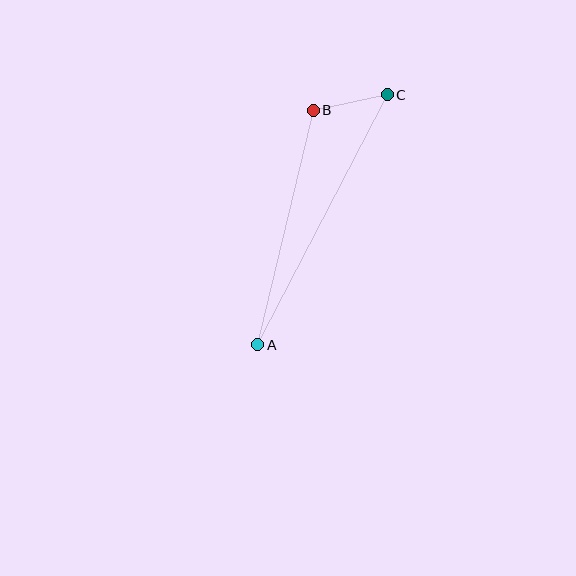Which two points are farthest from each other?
Points A and C are farthest from each other.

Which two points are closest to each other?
Points B and C are closest to each other.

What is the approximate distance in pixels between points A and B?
The distance between A and B is approximately 241 pixels.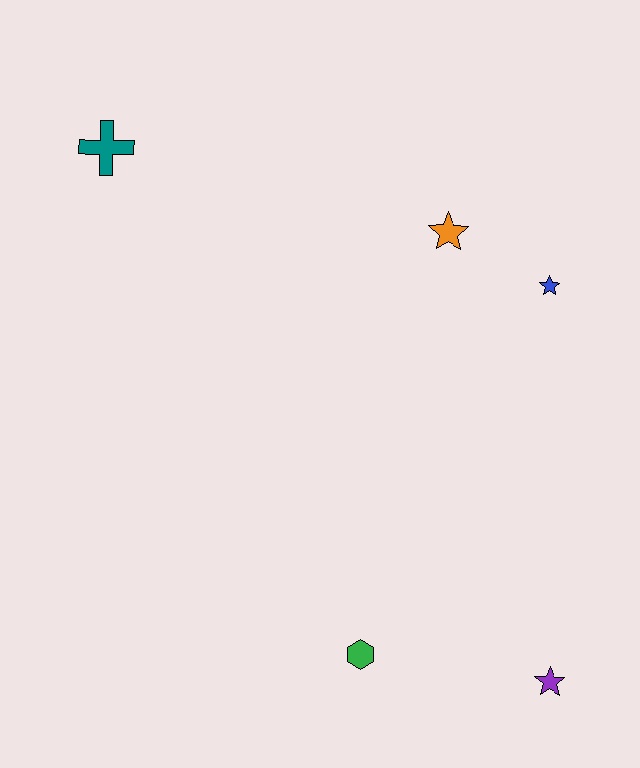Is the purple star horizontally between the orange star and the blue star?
No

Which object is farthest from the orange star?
The purple star is farthest from the orange star.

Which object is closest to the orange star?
The blue star is closest to the orange star.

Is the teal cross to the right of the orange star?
No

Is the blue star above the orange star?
No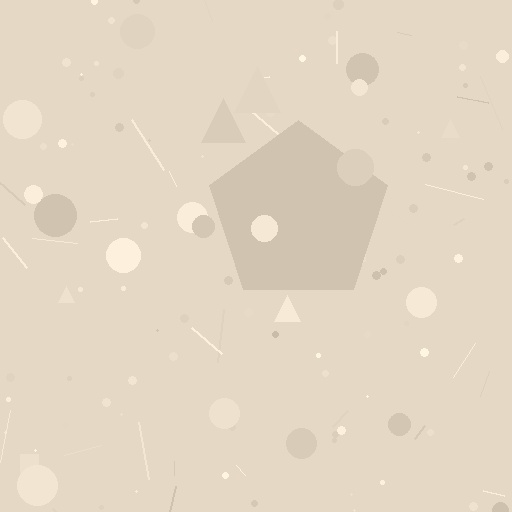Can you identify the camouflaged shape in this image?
The camouflaged shape is a pentagon.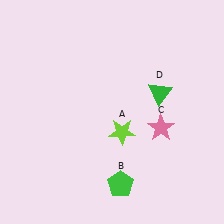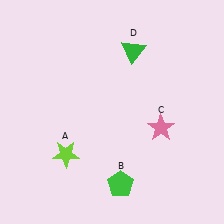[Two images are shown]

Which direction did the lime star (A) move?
The lime star (A) moved left.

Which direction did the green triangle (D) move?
The green triangle (D) moved up.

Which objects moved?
The objects that moved are: the lime star (A), the green triangle (D).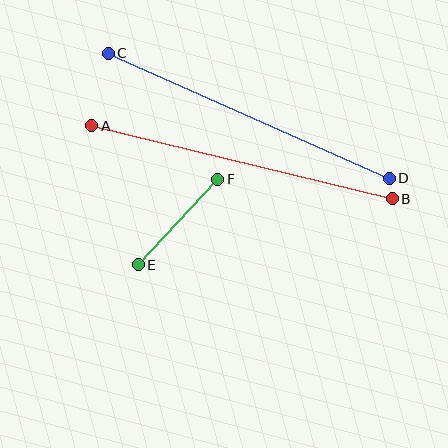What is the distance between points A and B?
The distance is approximately 309 pixels.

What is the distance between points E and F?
The distance is approximately 117 pixels.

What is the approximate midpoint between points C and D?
The midpoint is at approximately (249, 116) pixels.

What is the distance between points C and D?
The distance is approximately 308 pixels.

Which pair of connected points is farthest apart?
Points A and B are farthest apart.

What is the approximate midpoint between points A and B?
The midpoint is at approximately (242, 162) pixels.